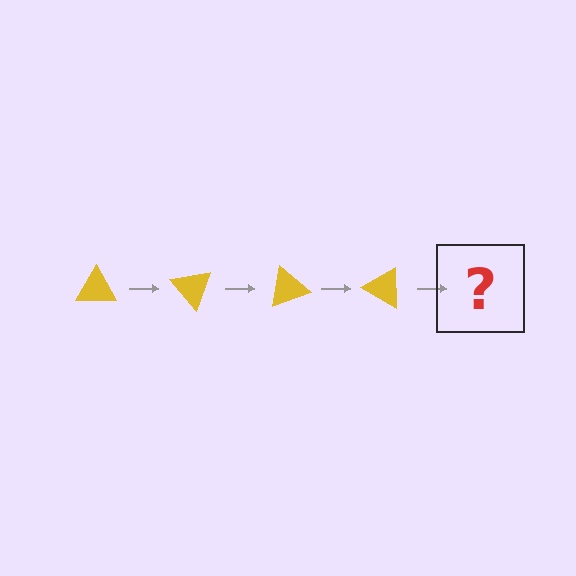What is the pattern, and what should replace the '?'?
The pattern is that the triangle rotates 50 degrees each step. The '?' should be a yellow triangle rotated 200 degrees.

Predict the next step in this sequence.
The next step is a yellow triangle rotated 200 degrees.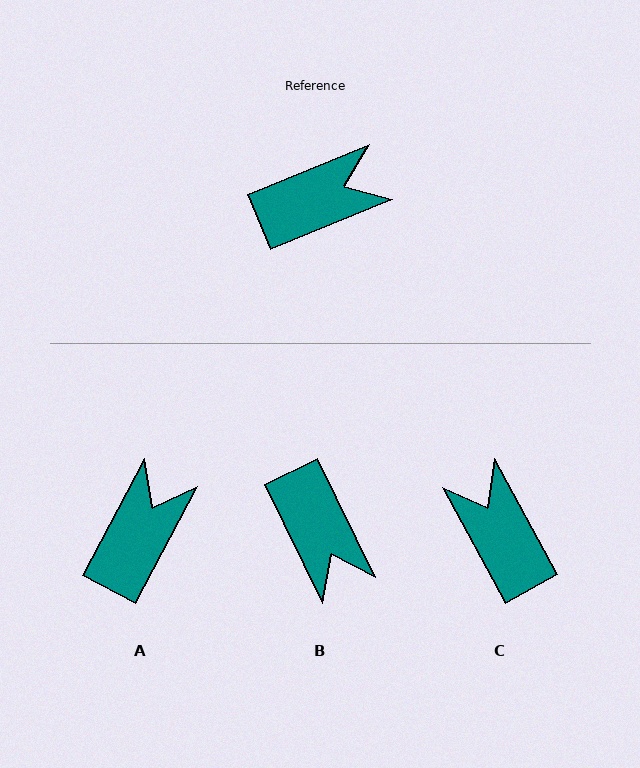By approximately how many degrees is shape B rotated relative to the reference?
Approximately 86 degrees clockwise.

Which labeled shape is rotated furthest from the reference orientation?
C, about 96 degrees away.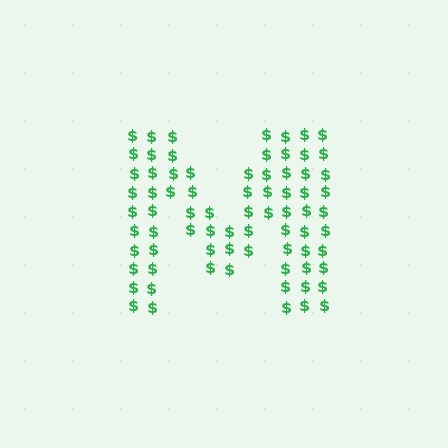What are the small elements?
The small elements are dollar signs.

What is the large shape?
The large shape is the letter M.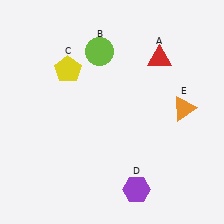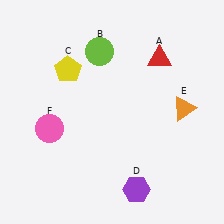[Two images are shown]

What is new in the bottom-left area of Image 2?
A pink circle (F) was added in the bottom-left area of Image 2.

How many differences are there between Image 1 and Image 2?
There is 1 difference between the two images.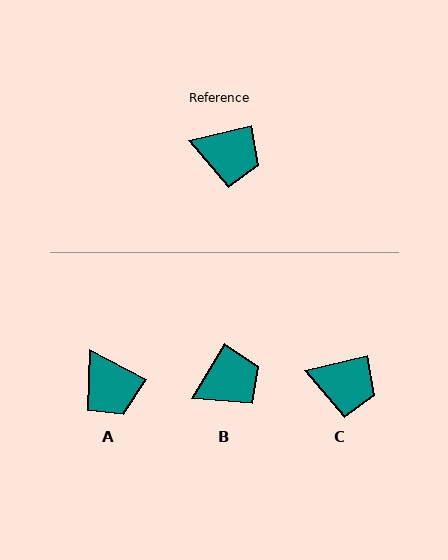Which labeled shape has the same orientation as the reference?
C.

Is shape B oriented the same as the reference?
No, it is off by about 46 degrees.